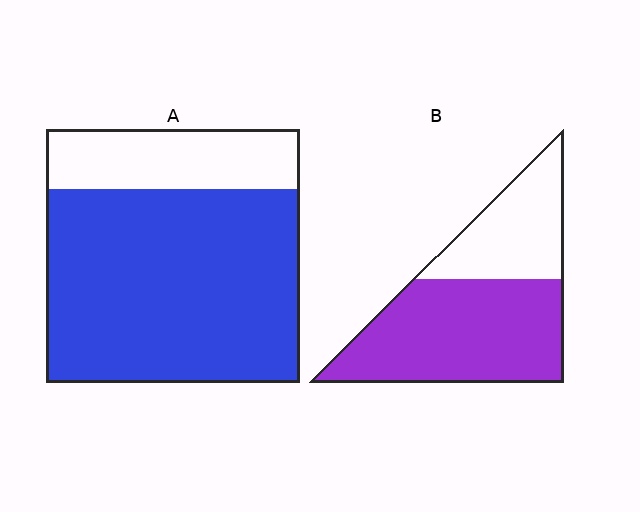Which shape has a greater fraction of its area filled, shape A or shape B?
Shape A.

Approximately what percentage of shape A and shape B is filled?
A is approximately 75% and B is approximately 65%.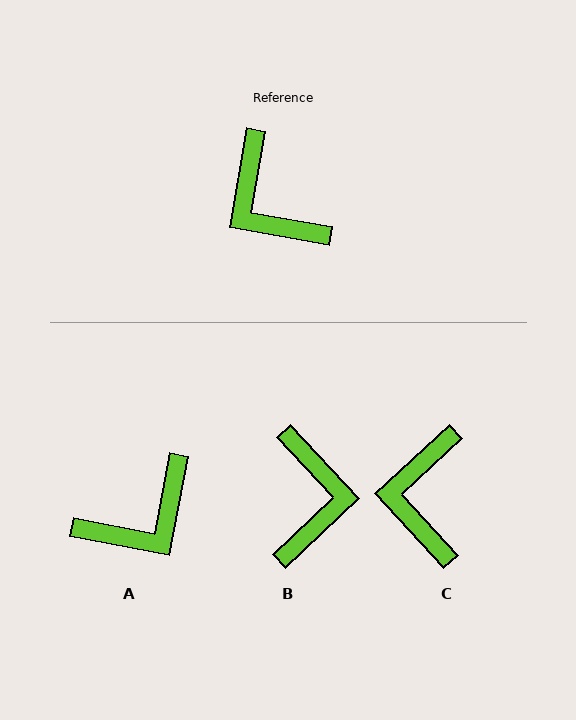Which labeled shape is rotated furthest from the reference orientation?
B, about 143 degrees away.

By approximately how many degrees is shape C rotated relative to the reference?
Approximately 38 degrees clockwise.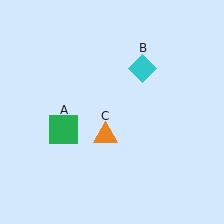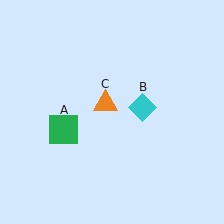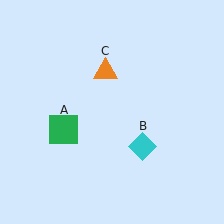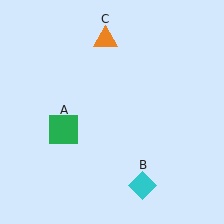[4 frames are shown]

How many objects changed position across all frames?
2 objects changed position: cyan diamond (object B), orange triangle (object C).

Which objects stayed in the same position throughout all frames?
Green square (object A) remained stationary.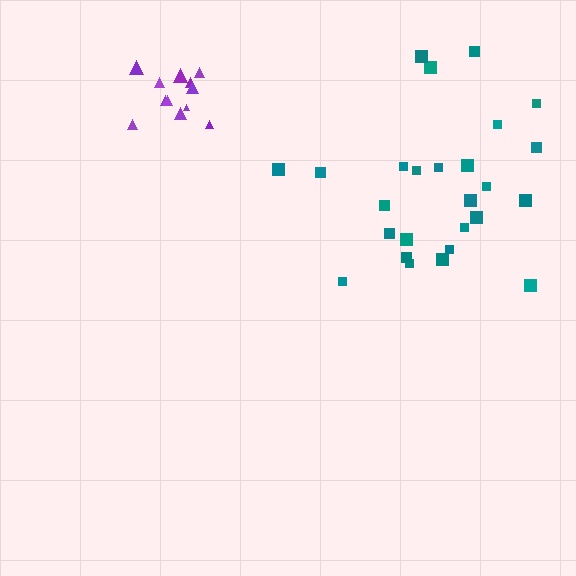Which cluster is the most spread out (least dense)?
Teal.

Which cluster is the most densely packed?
Purple.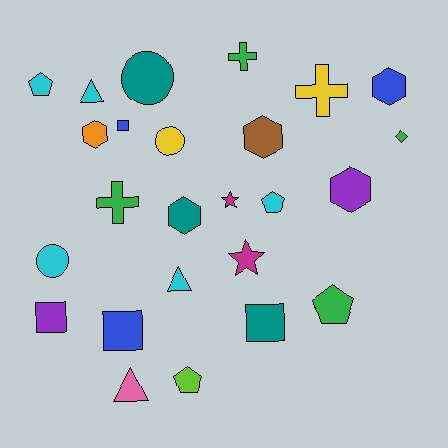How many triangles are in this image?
There are 3 triangles.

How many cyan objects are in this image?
There are 5 cyan objects.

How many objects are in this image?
There are 25 objects.